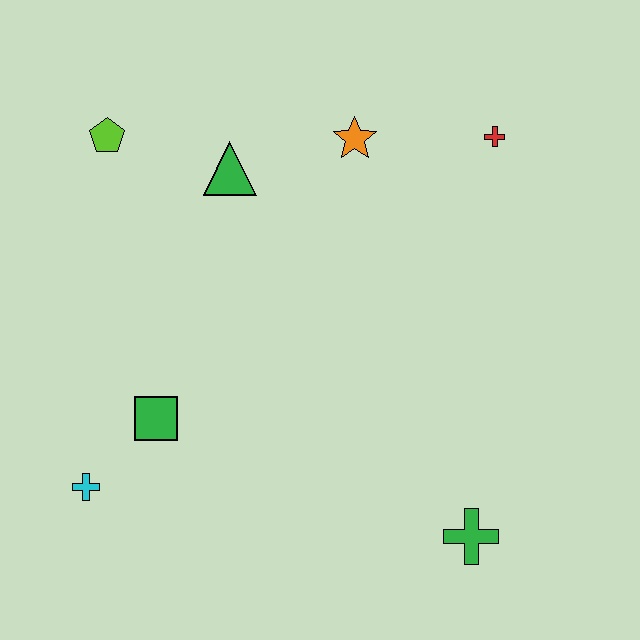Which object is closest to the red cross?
The orange star is closest to the red cross.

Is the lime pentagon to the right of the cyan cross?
Yes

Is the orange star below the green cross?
No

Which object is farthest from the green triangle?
The green cross is farthest from the green triangle.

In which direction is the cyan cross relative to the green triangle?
The cyan cross is below the green triangle.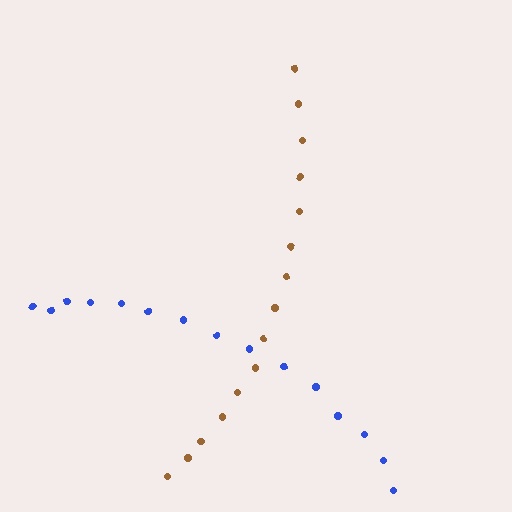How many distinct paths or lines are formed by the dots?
There are 2 distinct paths.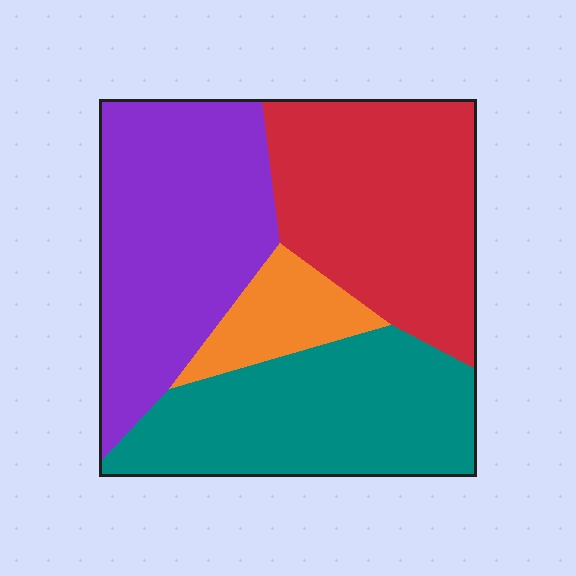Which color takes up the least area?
Orange, at roughly 10%.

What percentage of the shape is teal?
Teal takes up about one quarter (1/4) of the shape.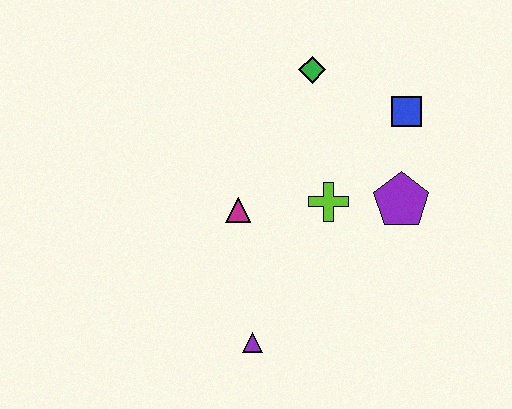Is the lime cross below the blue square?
Yes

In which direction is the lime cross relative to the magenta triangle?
The lime cross is to the right of the magenta triangle.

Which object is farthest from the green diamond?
The purple triangle is farthest from the green diamond.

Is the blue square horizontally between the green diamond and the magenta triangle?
No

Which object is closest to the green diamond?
The blue square is closest to the green diamond.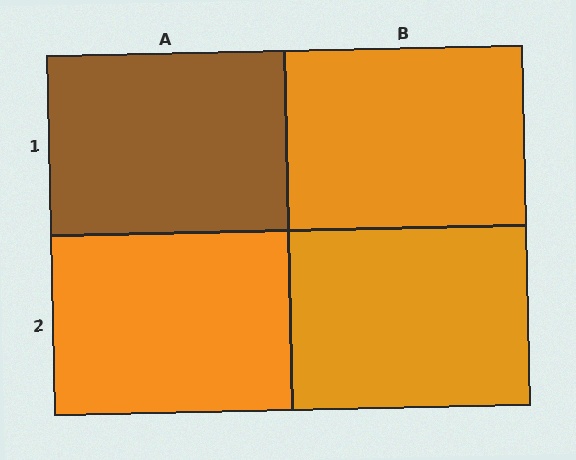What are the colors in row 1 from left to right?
Brown, orange.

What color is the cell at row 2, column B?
Orange.